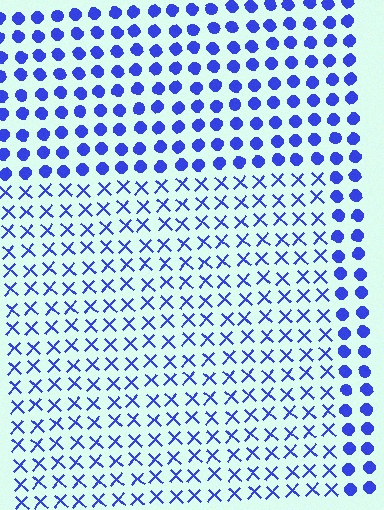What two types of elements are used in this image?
The image uses X marks inside the rectangle region and circles outside it.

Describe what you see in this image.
The image is filled with small blue elements arranged in a uniform grid. A rectangle-shaped region contains X marks, while the surrounding area contains circles. The boundary is defined purely by the change in element shape.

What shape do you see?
I see a rectangle.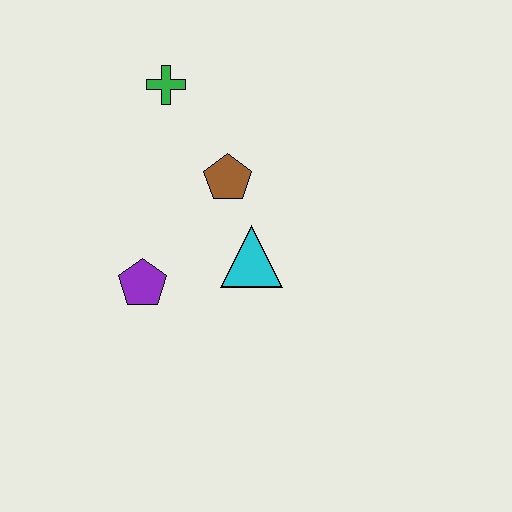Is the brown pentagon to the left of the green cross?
No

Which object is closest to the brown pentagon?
The cyan triangle is closest to the brown pentagon.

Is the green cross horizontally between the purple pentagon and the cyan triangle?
Yes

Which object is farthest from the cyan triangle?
The green cross is farthest from the cyan triangle.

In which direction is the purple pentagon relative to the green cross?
The purple pentagon is below the green cross.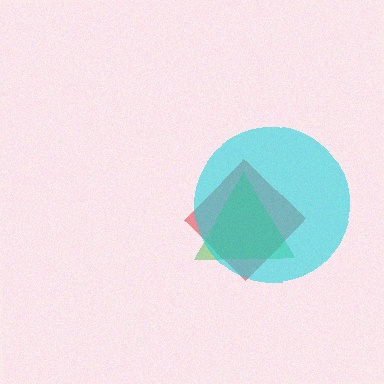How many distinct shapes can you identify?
There are 3 distinct shapes: a red diamond, a green triangle, a cyan circle.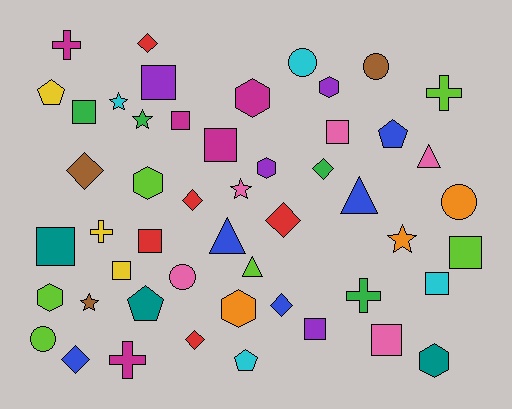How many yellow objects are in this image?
There are 3 yellow objects.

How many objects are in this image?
There are 50 objects.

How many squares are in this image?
There are 12 squares.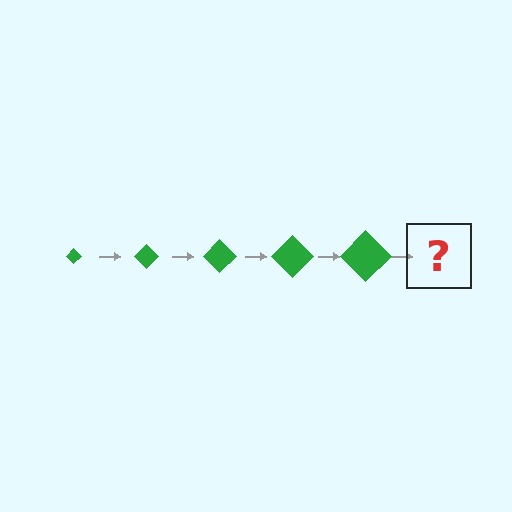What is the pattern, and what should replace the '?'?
The pattern is that the diamond gets progressively larger each step. The '?' should be a green diamond, larger than the previous one.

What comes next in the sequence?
The next element should be a green diamond, larger than the previous one.